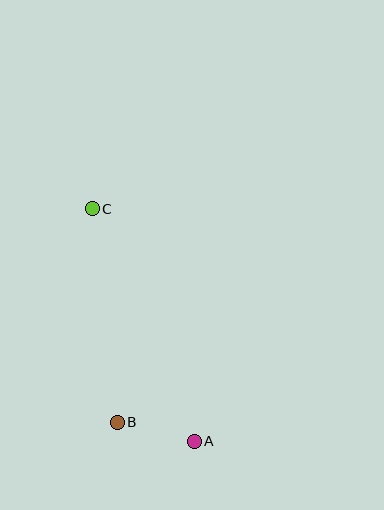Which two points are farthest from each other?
Points A and C are farthest from each other.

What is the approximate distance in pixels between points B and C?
The distance between B and C is approximately 215 pixels.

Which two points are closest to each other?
Points A and B are closest to each other.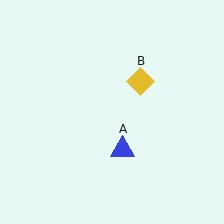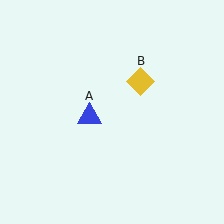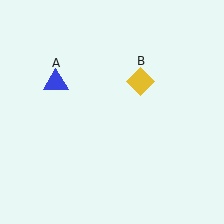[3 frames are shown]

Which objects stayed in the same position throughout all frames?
Yellow diamond (object B) remained stationary.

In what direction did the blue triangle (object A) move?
The blue triangle (object A) moved up and to the left.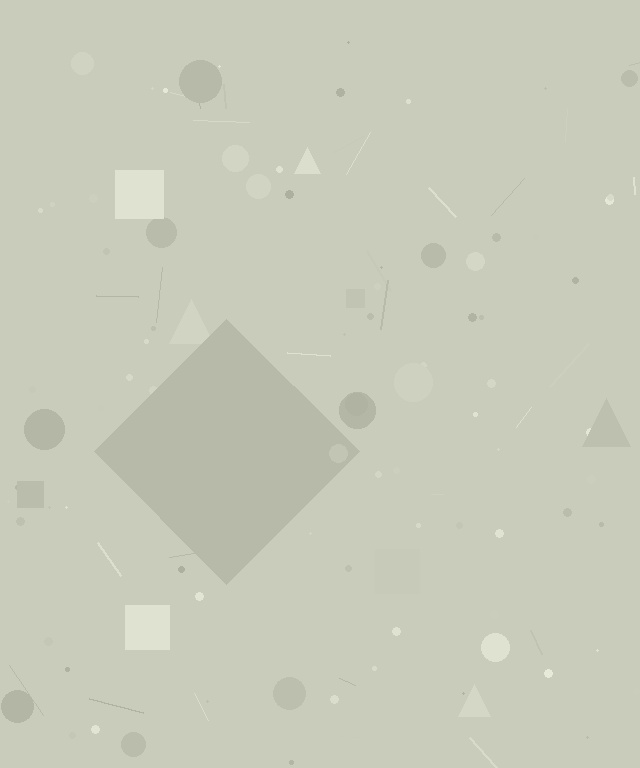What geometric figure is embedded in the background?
A diamond is embedded in the background.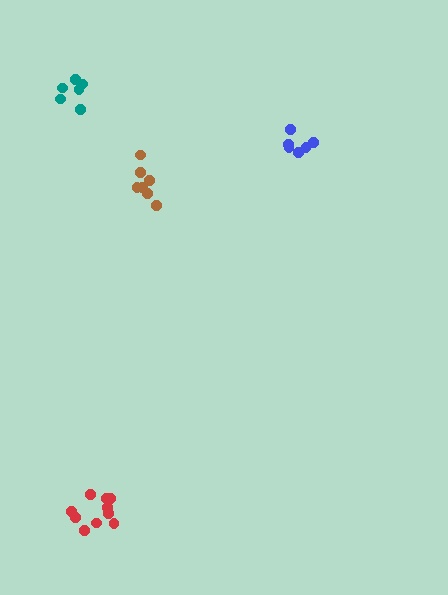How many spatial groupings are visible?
There are 4 spatial groupings.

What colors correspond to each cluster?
The clusters are colored: red, blue, brown, teal.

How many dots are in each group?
Group 1: 10 dots, Group 2: 6 dots, Group 3: 7 dots, Group 4: 6 dots (29 total).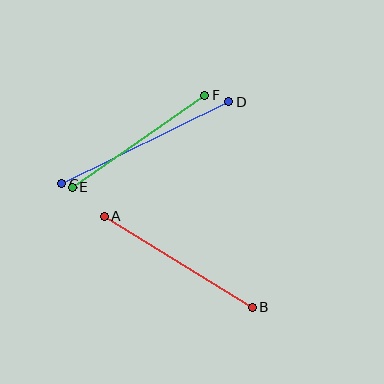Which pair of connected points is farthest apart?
Points C and D are farthest apart.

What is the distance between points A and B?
The distance is approximately 174 pixels.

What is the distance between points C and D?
The distance is approximately 186 pixels.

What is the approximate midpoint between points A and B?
The midpoint is at approximately (178, 262) pixels.